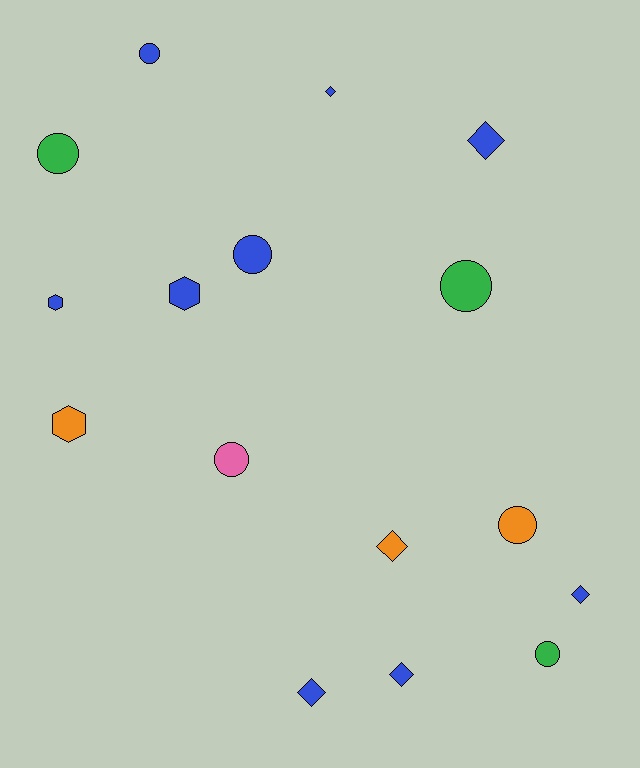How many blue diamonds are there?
There are 5 blue diamonds.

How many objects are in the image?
There are 16 objects.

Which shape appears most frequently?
Circle, with 7 objects.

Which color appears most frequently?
Blue, with 9 objects.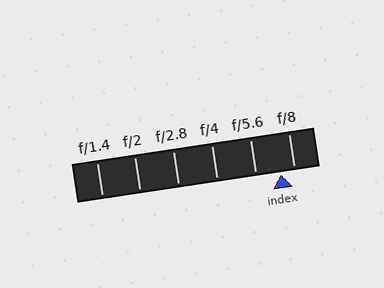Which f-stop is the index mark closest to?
The index mark is closest to f/8.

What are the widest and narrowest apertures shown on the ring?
The widest aperture shown is f/1.4 and the narrowest is f/8.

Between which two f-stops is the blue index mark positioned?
The index mark is between f/5.6 and f/8.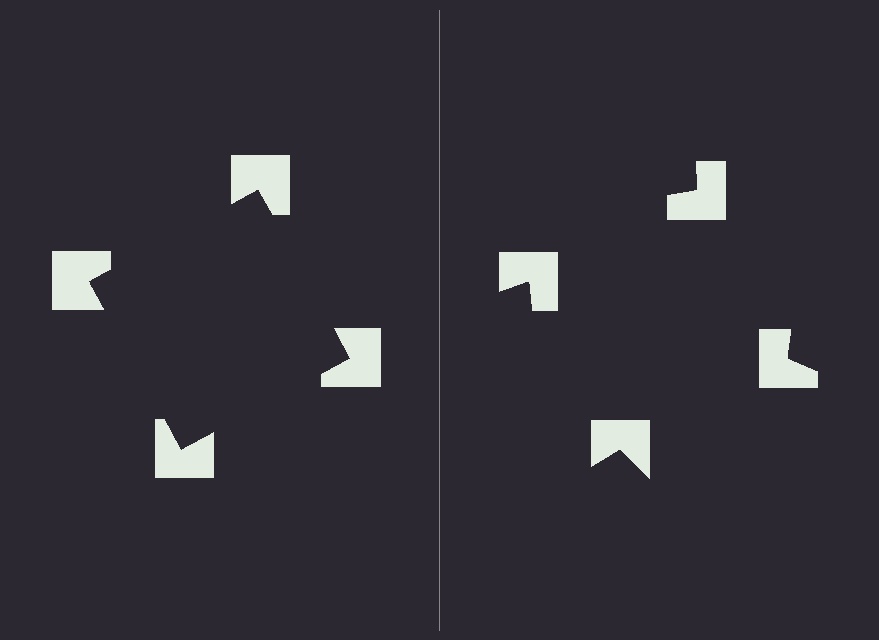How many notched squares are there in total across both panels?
8 — 4 on each side.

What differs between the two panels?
The notched squares are positioned identically on both sides; only the wedge orientations differ. On the left they align to a square; on the right they are misaligned.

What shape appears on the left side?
An illusory square.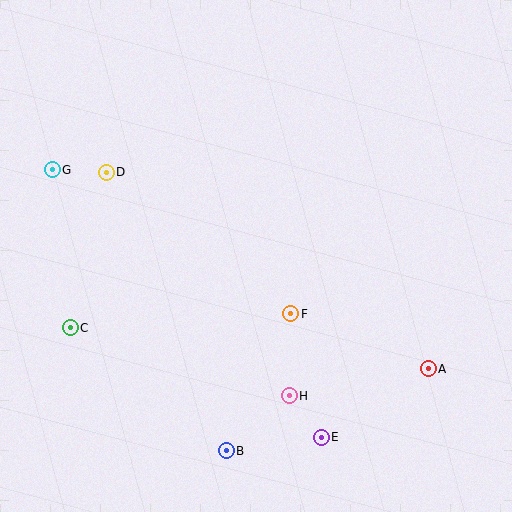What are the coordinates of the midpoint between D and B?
The midpoint between D and B is at (166, 311).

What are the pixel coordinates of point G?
Point G is at (52, 170).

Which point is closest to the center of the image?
Point F at (291, 314) is closest to the center.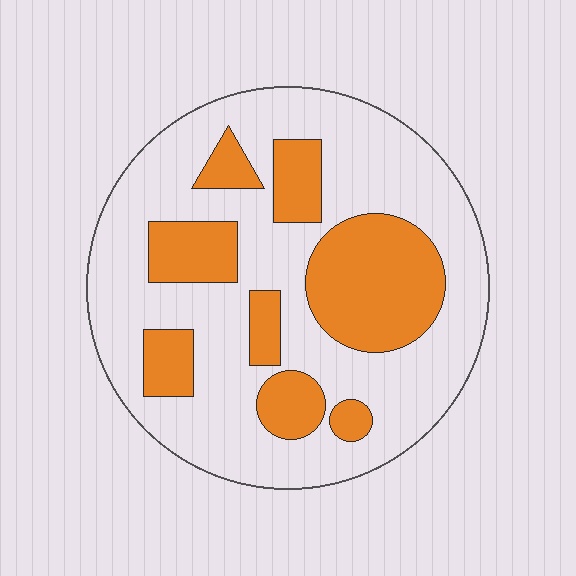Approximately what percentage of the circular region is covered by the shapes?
Approximately 30%.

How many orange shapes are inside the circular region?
8.